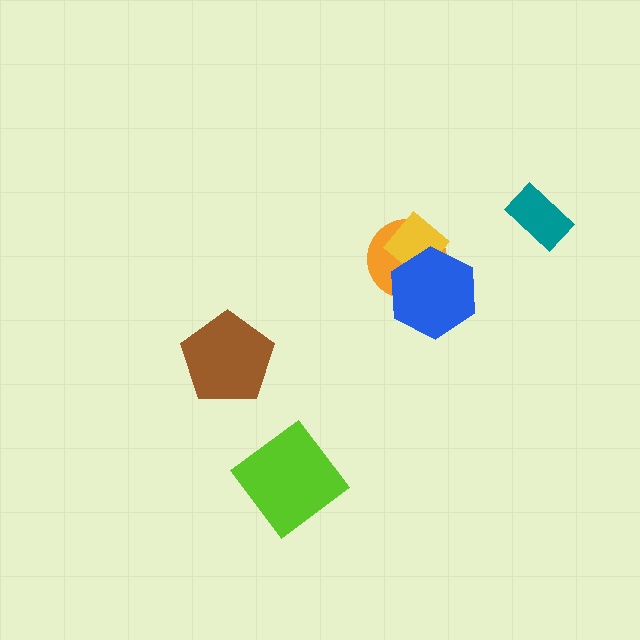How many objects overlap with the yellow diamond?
2 objects overlap with the yellow diamond.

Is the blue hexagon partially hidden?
No, no other shape covers it.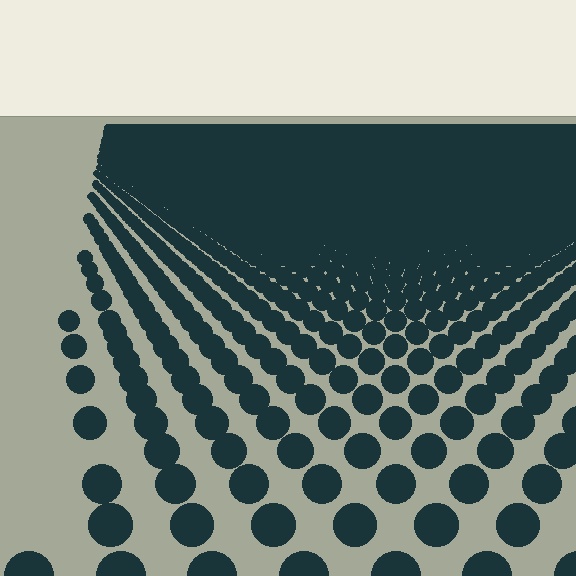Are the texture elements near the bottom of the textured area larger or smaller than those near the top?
Larger. Near the bottom, elements are closer to the viewer and appear at a bigger on-screen size.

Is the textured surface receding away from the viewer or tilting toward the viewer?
The surface is receding away from the viewer. Texture elements get smaller and denser toward the top.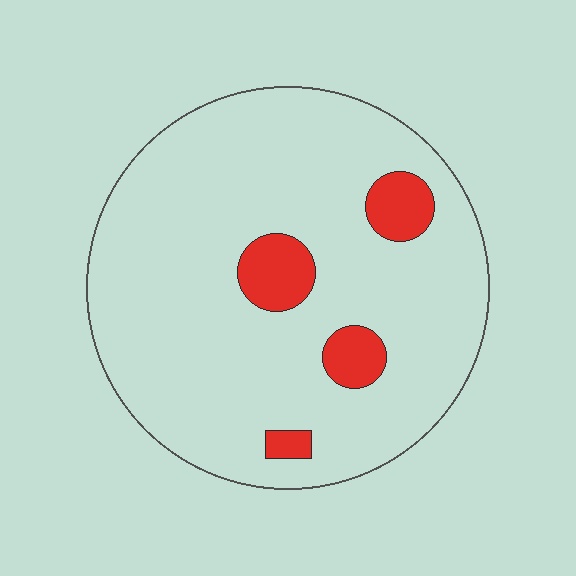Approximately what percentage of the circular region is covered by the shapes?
Approximately 10%.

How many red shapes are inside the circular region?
4.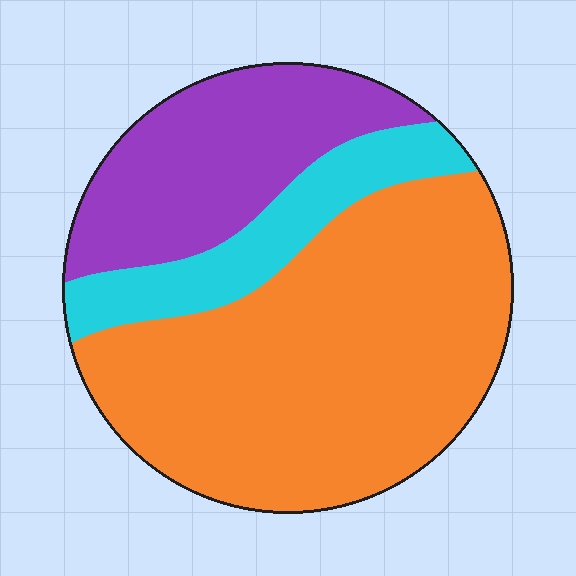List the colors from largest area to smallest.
From largest to smallest: orange, purple, cyan.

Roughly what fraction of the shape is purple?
Purple covers roughly 25% of the shape.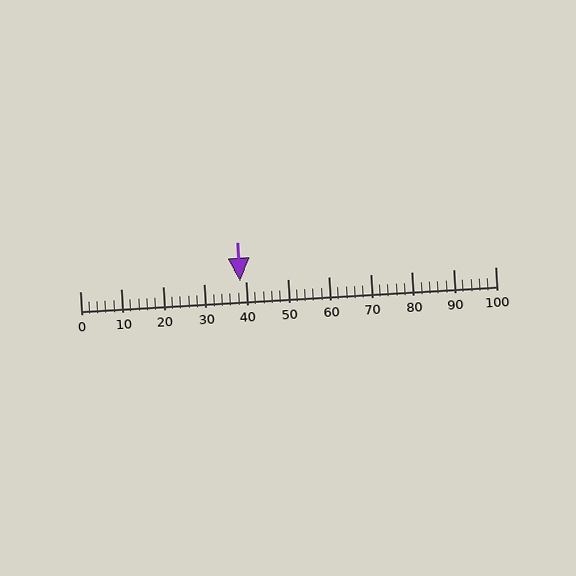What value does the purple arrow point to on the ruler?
The purple arrow points to approximately 39.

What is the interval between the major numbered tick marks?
The major tick marks are spaced 10 units apart.